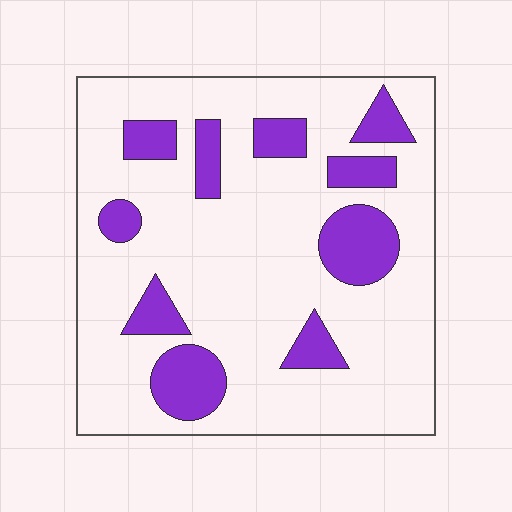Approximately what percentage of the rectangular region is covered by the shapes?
Approximately 20%.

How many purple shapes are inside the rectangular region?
10.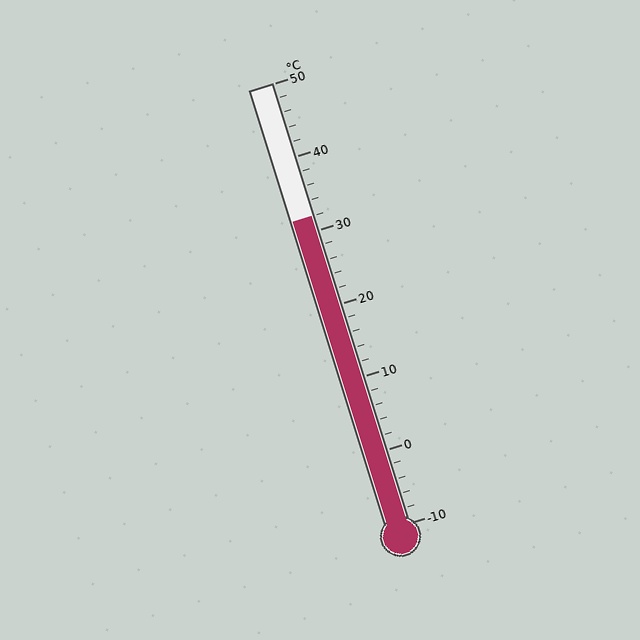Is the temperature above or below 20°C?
The temperature is above 20°C.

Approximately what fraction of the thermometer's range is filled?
The thermometer is filled to approximately 70% of its range.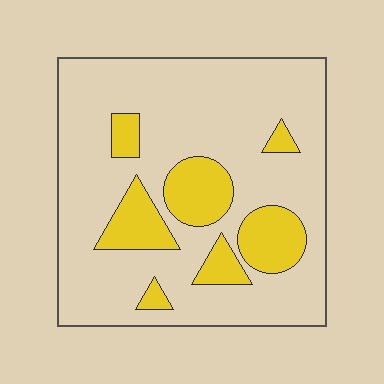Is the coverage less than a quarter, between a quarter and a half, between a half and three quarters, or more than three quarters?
Less than a quarter.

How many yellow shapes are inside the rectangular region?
7.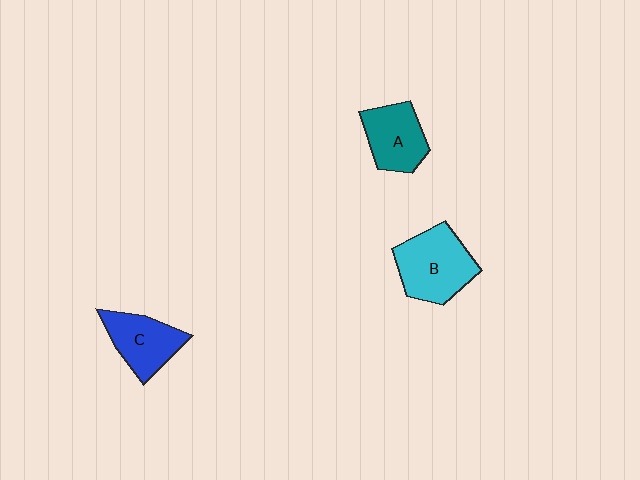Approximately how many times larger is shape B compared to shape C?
Approximately 1.3 times.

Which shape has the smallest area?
Shape A (teal).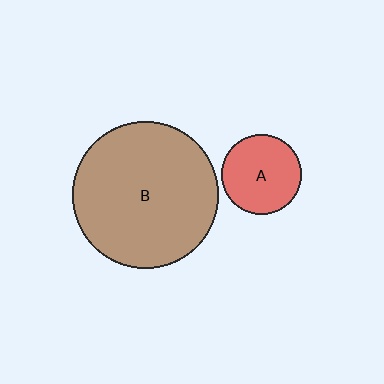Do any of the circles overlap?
No, none of the circles overlap.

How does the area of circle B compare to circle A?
Approximately 3.3 times.